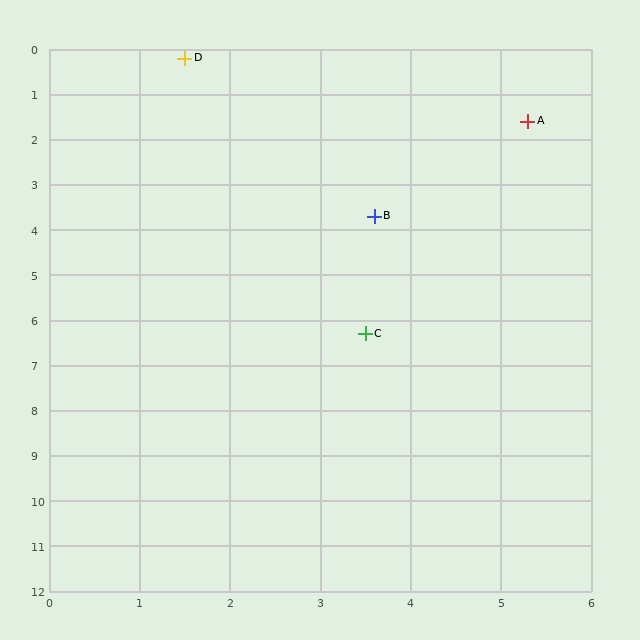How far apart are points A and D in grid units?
Points A and D are about 4.0 grid units apart.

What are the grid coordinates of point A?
Point A is at approximately (5.3, 1.6).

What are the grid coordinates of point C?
Point C is at approximately (3.5, 6.3).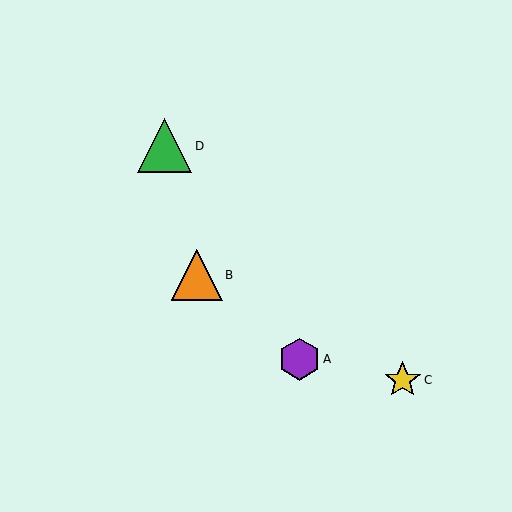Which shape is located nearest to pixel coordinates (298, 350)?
The purple hexagon (labeled A) at (299, 359) is nearest to that location.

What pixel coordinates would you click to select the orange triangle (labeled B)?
Click at (197, 275) to select the orange triangle B.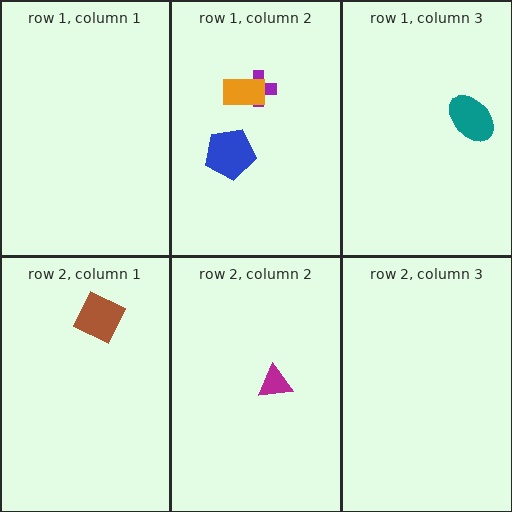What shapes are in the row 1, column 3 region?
The teal ellipse.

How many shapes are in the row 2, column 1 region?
1.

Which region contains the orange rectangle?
The row 1, column 2 region.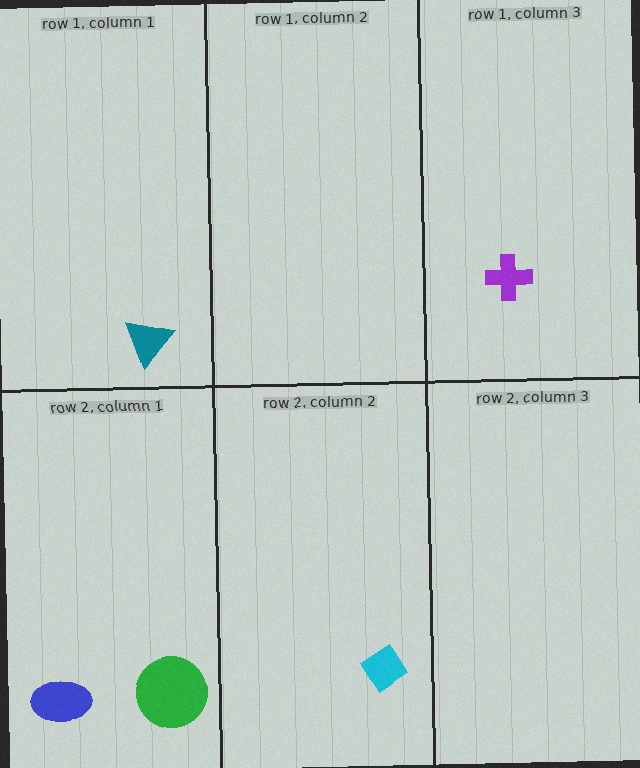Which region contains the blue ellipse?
The row 2, column 1 region.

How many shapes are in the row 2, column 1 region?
2.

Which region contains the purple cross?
The row 1, column 3 region.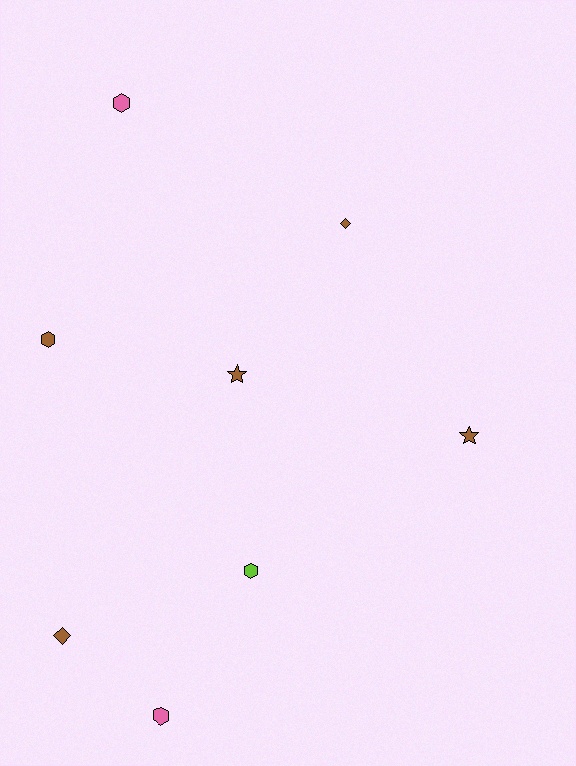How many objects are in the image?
There are 8 objects.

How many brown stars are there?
There are 2 brown stars.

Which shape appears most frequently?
Hexagon, with 4 objects.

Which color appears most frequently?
Brown, with 5 objects.